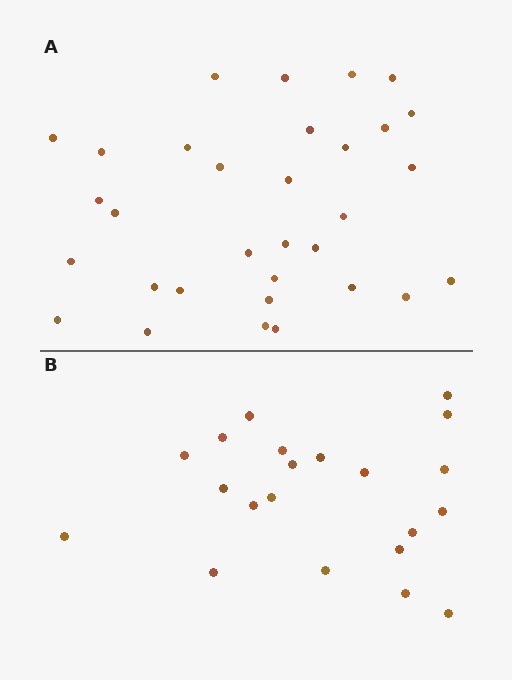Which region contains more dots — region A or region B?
Region A (the top region) has more dots.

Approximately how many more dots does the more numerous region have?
Region A has roughly 12 or so more dots than region B.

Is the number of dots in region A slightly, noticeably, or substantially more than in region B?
Region A has substantially more. The ratio is roughly 1.5 to 1.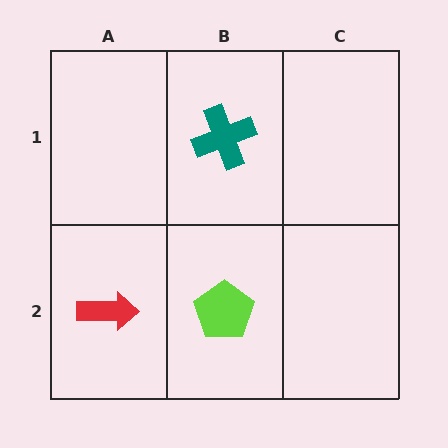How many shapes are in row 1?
1 shape.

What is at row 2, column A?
A red arrow.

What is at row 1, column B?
A teal cross.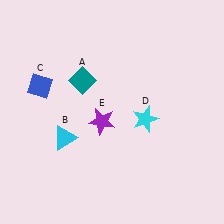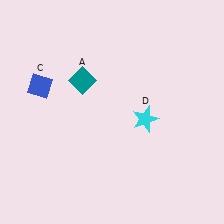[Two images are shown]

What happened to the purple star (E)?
The purple star (E) was removed in Image 2. It was in the bottom-left area of Image 1.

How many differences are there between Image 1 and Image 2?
There are 2 differences between the two images.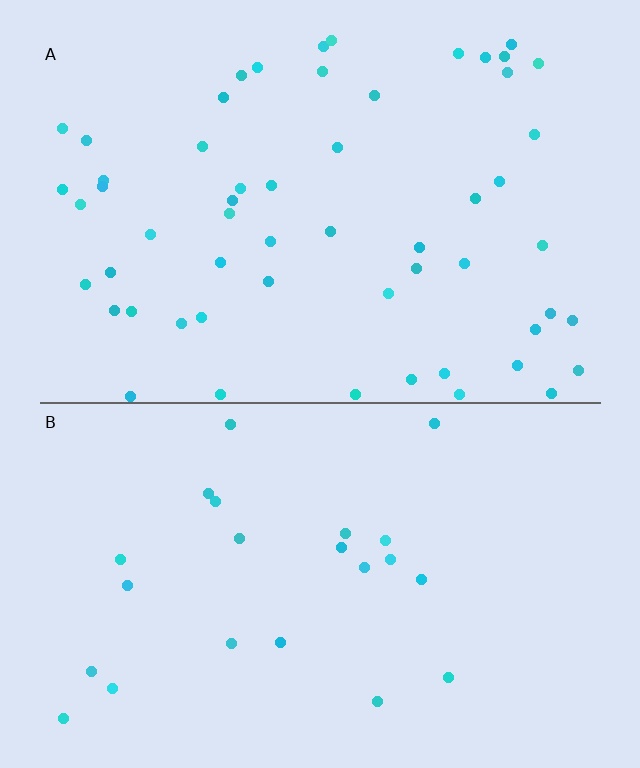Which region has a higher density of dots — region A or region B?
A (the top).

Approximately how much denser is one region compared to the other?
Approximately 2.5× — region A over region B.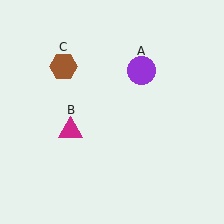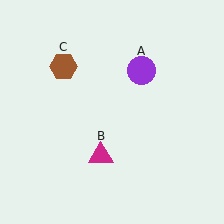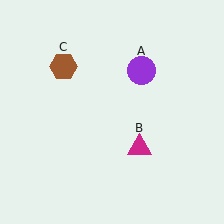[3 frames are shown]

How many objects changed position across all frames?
1 object changed position: magenta triangle (object B).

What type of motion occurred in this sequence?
The magenta triangle (object B) rotated counterclockwise around the center of the scene.